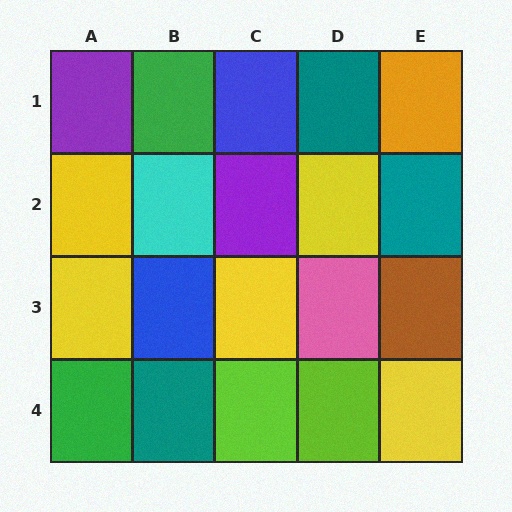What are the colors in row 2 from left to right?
Yellow, cyan, purple, yellow, teal.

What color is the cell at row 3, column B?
Blue.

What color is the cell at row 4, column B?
Teal.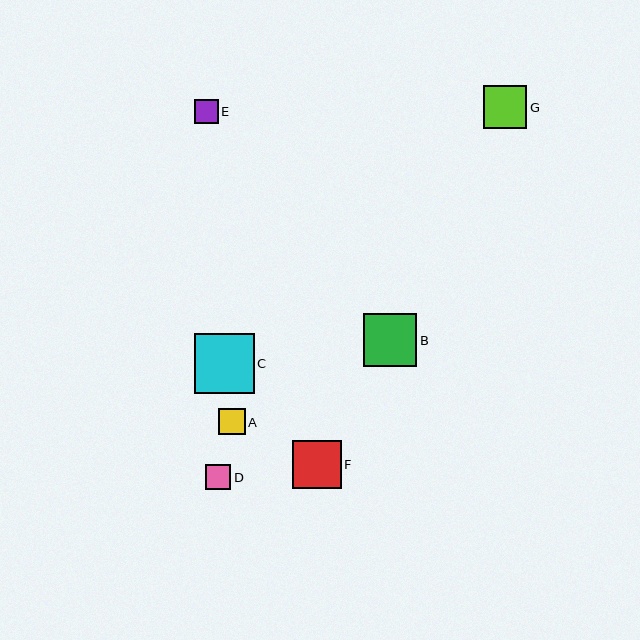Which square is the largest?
Square C is the largest with a size of approximately 60 pixels.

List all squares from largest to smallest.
From largest to smallest: C, B, F, G, A, D, E.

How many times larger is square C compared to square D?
Square C is approximately 2.4 times the size of square D.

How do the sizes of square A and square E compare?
Square A and square E are approximately the same size.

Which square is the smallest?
Square E is the smallest with a size of approximately 24 pixels.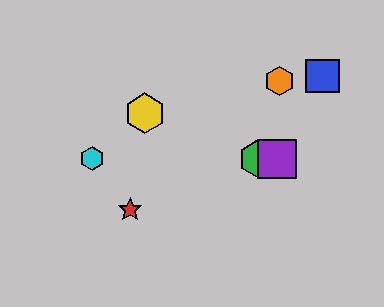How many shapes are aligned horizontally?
3 shapes (the green hexagon, the purple square, the cyan hexagon) are aligned horizontally.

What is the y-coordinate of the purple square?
The purple square is at y≈159.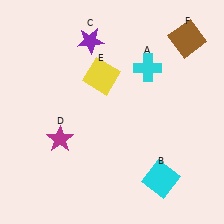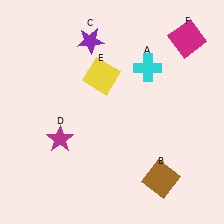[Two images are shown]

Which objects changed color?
B changed from cyan to brown. F changed from brown to magenta.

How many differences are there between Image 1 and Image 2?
There are 2 differences between the two images.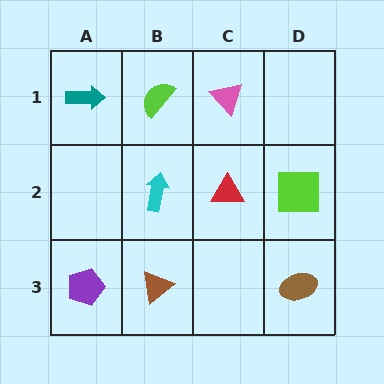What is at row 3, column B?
A brown triangle.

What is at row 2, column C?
A red triangle.